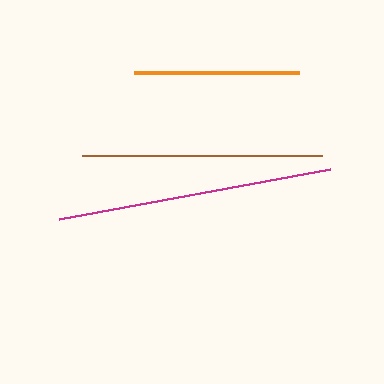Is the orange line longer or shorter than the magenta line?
The magenta line is longer than the orange line.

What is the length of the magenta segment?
The magenta segment is approximately 276 pixels long.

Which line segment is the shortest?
The orange line is the shortest at approximately 165 pixels.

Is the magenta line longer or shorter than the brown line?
The magenta line is longer than the brown line.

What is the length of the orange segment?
The orange segment is approximately 165 pixels long.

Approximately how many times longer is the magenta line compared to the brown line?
The magenta line is approximately 1.2 times the length of the brown line.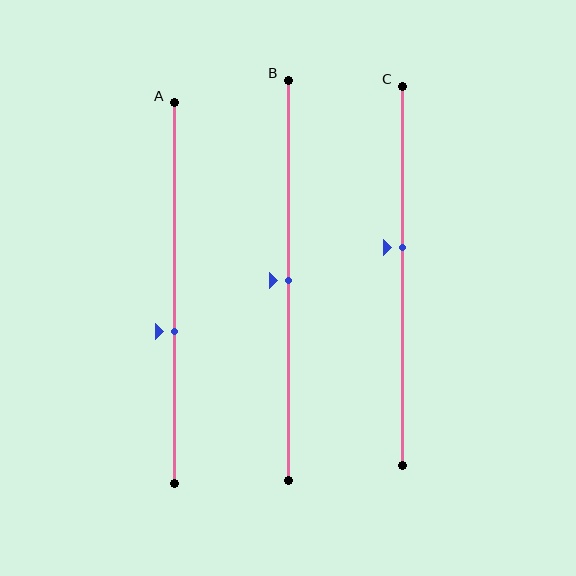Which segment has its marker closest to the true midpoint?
Segment B has its marker closest to the true midpoint.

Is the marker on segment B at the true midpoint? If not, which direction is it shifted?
Yes, the marker on segment B is at the true midpoint.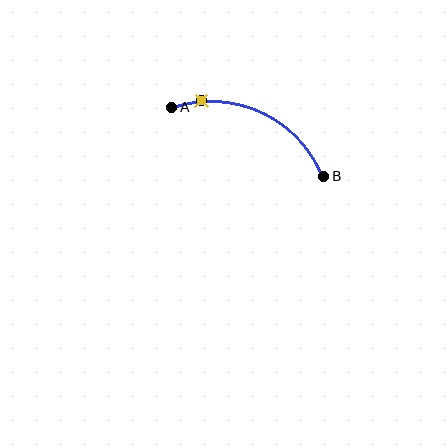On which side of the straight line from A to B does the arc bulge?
The arc bulges above the straight line connecting A and B.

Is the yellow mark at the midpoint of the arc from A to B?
No. The yellow mark lies on the arc but is closer to endpoint A. The arc midpoint would be at the point on the curve equidistant along the arc from both A and B.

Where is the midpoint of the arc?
The arc midpoint is the point on the curve farthest from the straight line joining A and B. It sits above that line.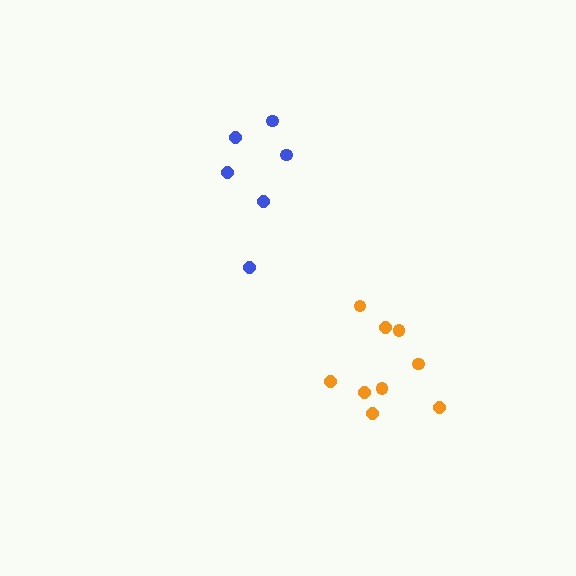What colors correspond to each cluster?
The clusters are colored: orange, blue.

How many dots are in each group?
Group 1: 9 dots, Group 2: 6 dots (15 total).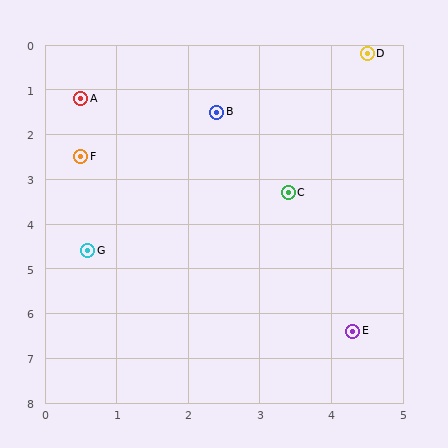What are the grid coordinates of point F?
Point F is at approximately (0.5, 2.5).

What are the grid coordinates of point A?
Point A is at approximately (0.5, 1.2).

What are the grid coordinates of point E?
Point E is at approximately (4.3, 6.4).